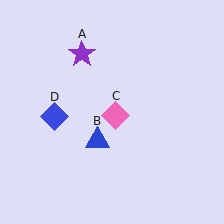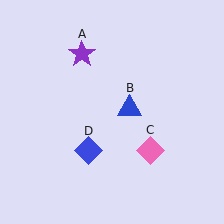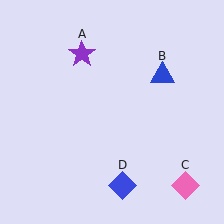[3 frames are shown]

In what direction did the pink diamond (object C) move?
The pink diamond (object C) moved down and to the right.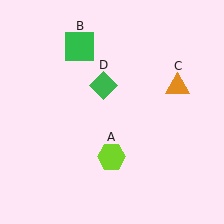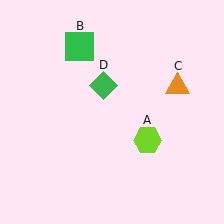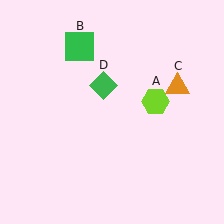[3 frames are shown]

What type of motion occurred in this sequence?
The lime hexagon (object A) rotated counterclockwise around the center of the scene.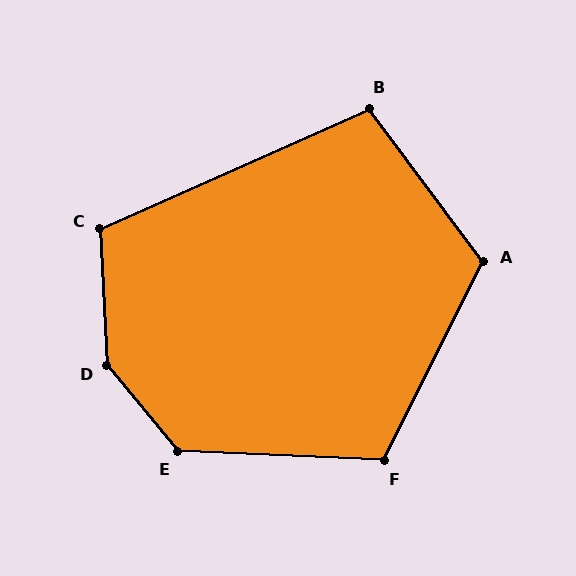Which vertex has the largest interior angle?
D, at approximately 143 degrees.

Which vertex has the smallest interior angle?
B, at approximately 103 degrees.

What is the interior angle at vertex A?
Approximately 117 degrees (obtuse).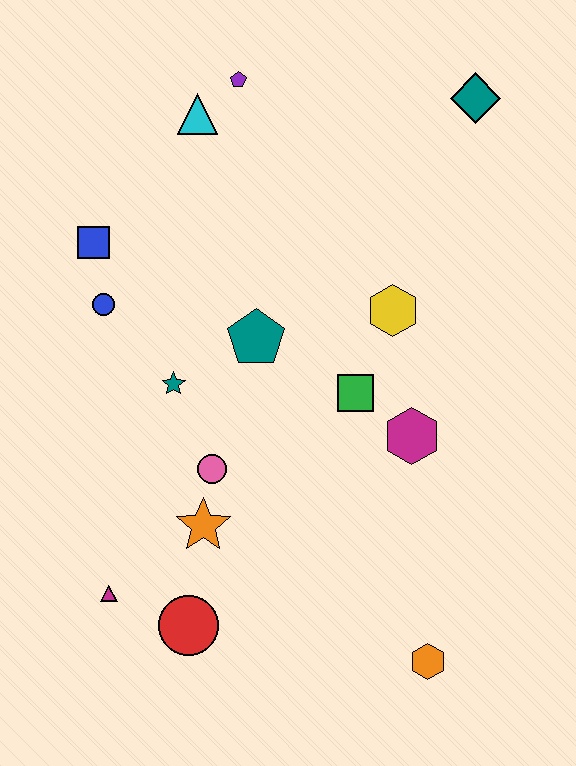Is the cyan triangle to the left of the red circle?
No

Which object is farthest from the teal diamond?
The magenta triangle is farthest from the teal diamond.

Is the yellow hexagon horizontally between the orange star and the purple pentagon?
No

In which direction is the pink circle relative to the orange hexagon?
The pink circle is to the left of the orange hexagon.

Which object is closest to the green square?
The magenta hexagon is closest to the green square.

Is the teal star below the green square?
No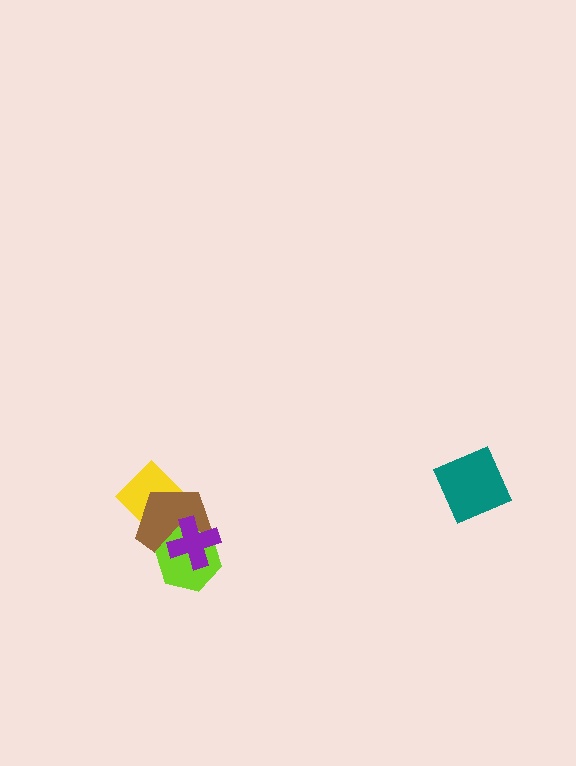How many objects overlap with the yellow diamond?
1 object overlaps with the yellow diamond.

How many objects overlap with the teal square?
0 objects overlap with the teal square.